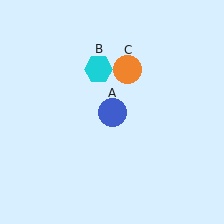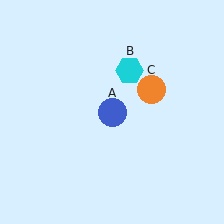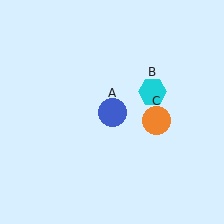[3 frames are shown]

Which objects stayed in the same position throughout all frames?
Blue circle (object A) remained stationary.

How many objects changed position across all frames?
2 objects changed position: cyan hexagon (object B), orange circle (object C).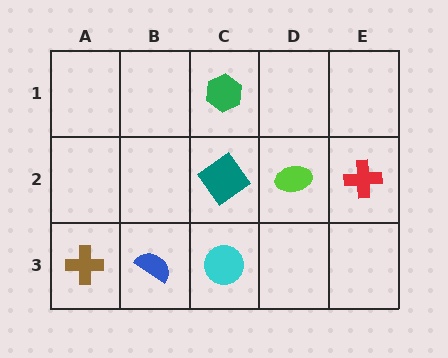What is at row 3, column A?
A brown cross.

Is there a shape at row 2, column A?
No, that cell is empty.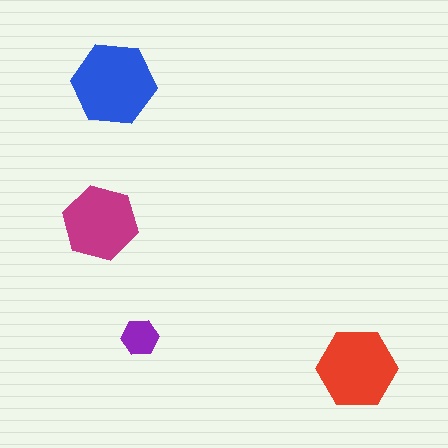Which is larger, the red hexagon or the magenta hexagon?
The red one.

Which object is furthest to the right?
The red hexagon is rightmost.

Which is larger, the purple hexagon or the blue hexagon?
The blue one.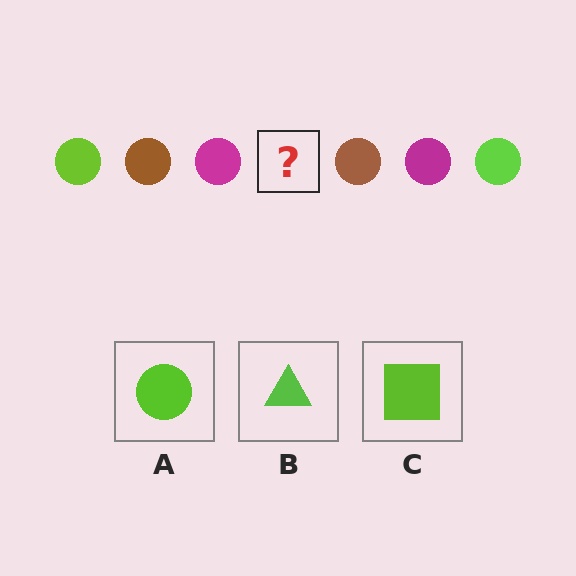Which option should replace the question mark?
Option A.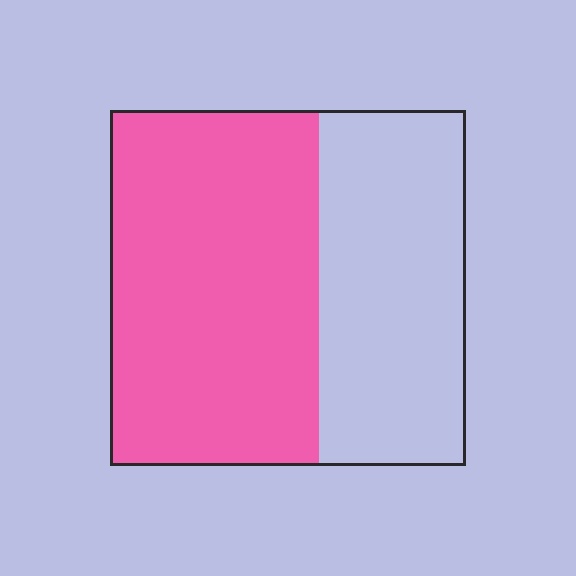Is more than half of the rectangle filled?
Yes.